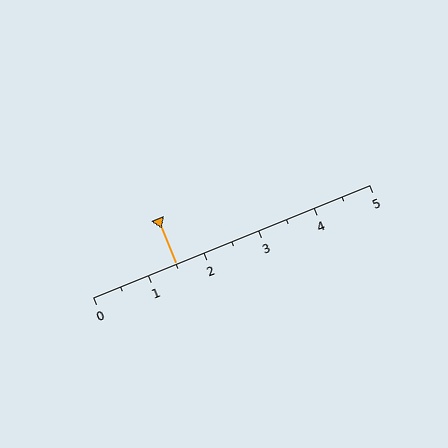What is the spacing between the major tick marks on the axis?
The major ticks are spaced 1 apart.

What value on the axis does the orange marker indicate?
The marker indicates approximately 1.5.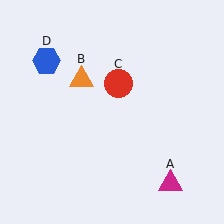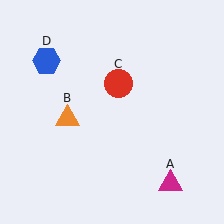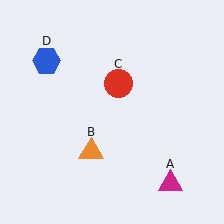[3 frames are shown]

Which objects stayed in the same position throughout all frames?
Magenta triangle (object A) and red circle (object C) and blue hexagon (object D) remained stationary.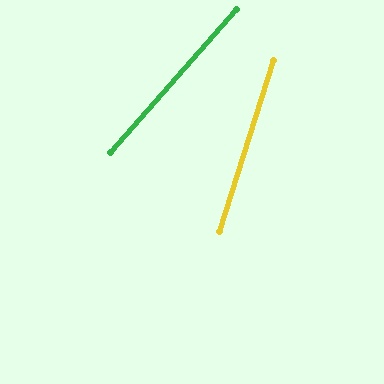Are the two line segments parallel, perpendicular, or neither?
Neither parallel nor perpendicular — they differ by about 24°.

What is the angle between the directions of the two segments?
Approximately 24 degrees.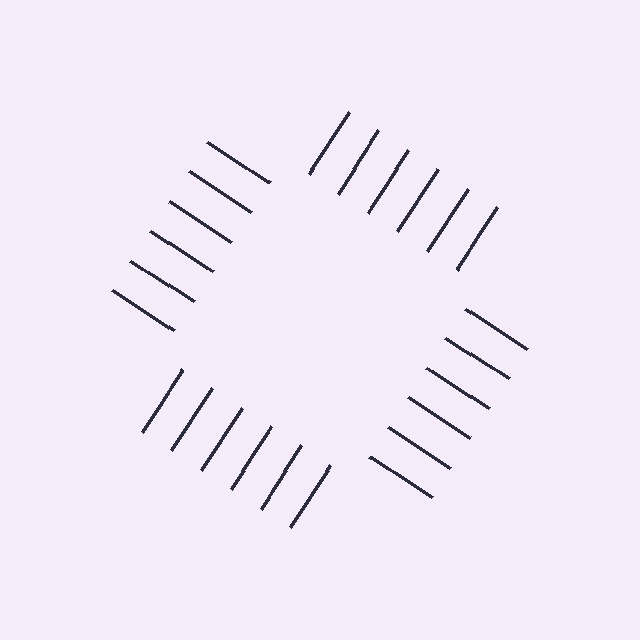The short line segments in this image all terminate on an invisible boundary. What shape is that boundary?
An illusory square — the line segments terminate on its edges but no continuous stroke is drawn.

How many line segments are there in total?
24 — 6 along each of the 4 edges.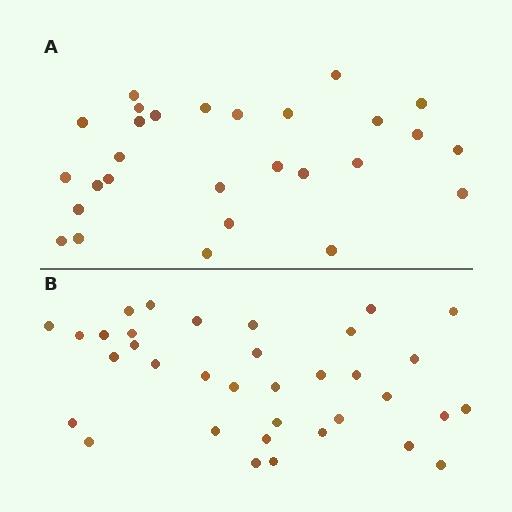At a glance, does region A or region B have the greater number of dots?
Region B (the bottom region) has more dots.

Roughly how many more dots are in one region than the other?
Region B has roughly 8 or so more dots than region A.